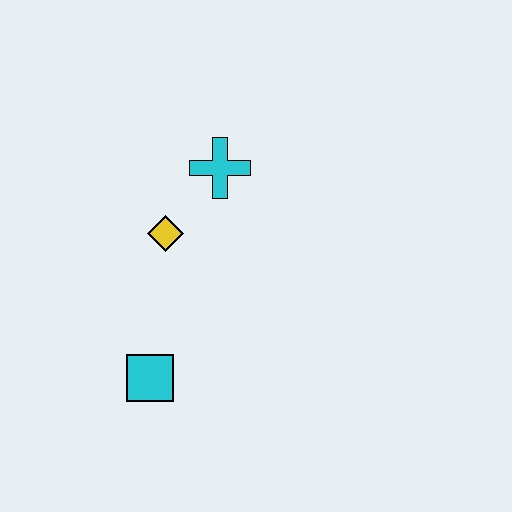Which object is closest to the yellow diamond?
The cyan cross is closest to the yellow diamond.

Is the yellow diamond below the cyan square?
No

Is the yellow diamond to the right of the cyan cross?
No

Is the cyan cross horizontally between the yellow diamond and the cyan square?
No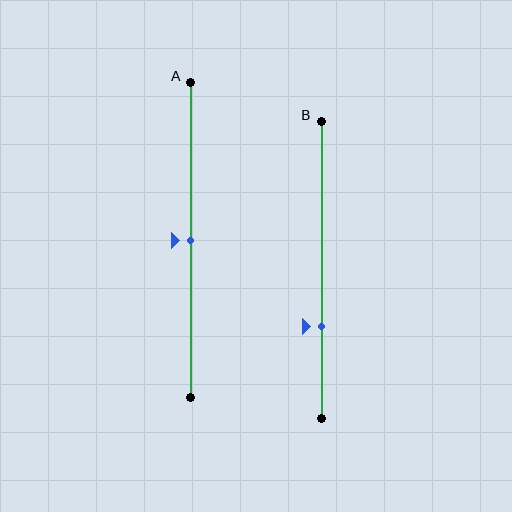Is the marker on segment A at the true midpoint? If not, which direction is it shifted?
Yes, the marker on segment A is at the true midpoint.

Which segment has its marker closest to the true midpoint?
Segment A has its marker closest to the true midpoint.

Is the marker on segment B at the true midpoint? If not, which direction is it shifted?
No, the marker on segment B is shifted downward by about 19% of the segment length.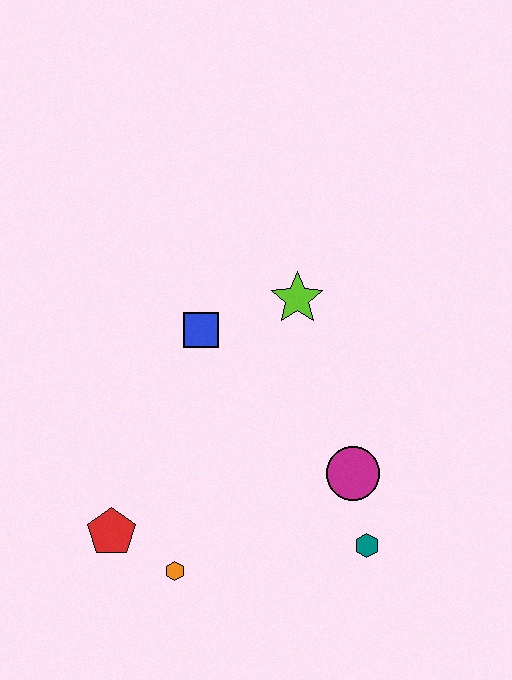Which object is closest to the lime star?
The blue square is closest to the lime star.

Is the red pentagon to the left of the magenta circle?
Yes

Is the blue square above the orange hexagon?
Yes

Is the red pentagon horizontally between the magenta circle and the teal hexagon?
No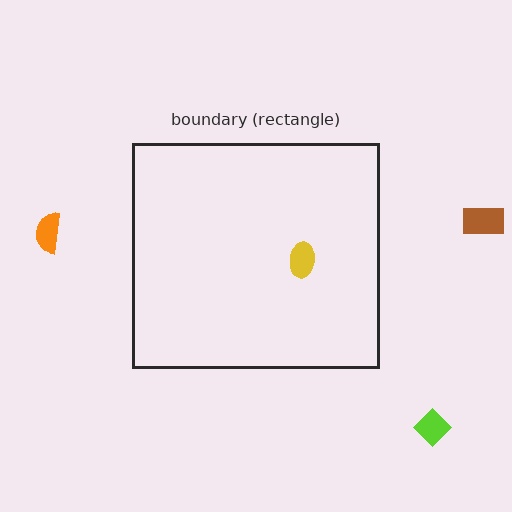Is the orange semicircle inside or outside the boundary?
Outside.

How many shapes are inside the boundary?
1 inside, 3 outside.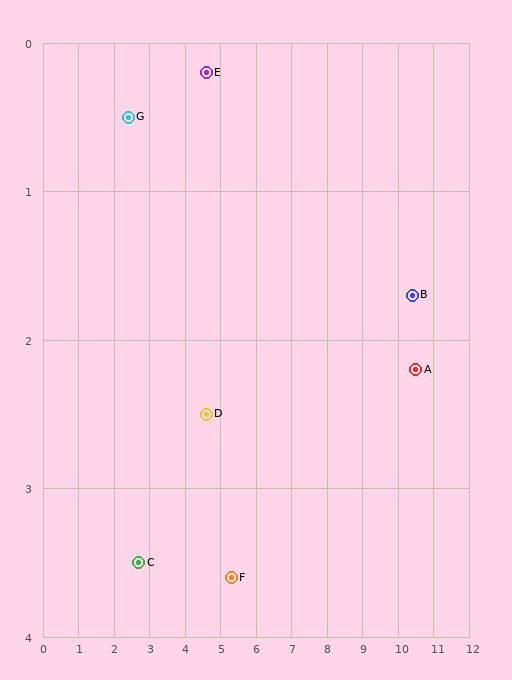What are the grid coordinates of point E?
Point E is at approximately (4.6, 0.2).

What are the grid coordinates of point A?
Point A is at approximately (10.5, 2.2).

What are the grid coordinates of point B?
Point B is at approximately (10.4, 1.7).